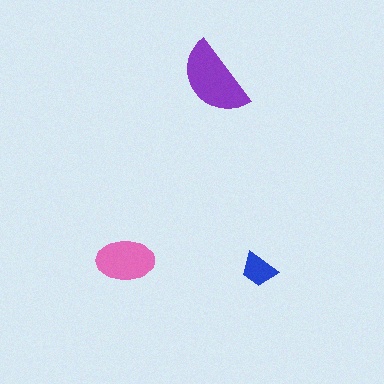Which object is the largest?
The purple semicircle.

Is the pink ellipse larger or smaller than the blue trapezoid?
Larger.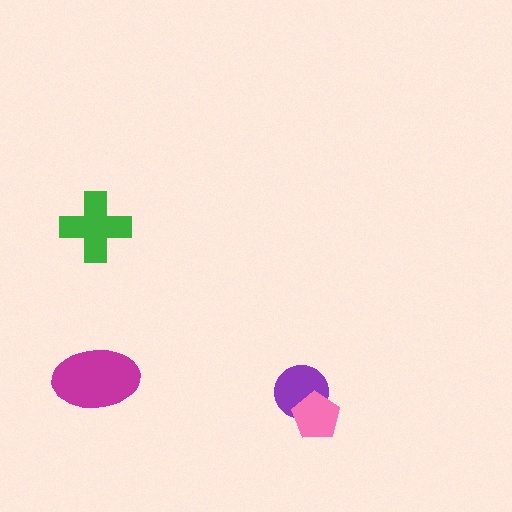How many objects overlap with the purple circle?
1 object overlaps with the purple circle.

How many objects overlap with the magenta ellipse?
0 objects overlap with the magenta ellipse.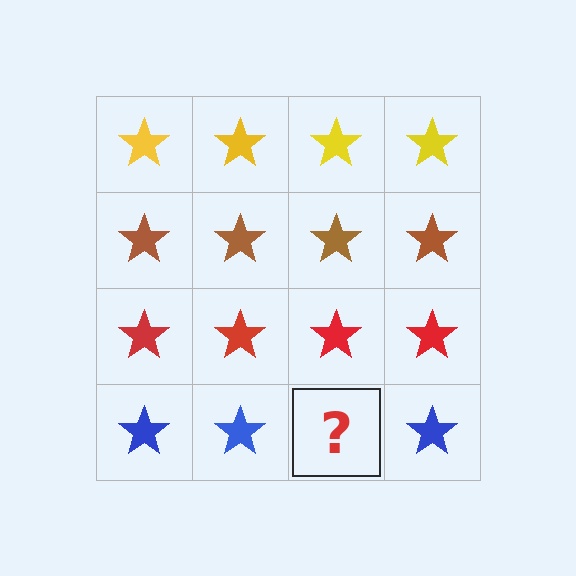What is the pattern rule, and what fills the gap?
The rule is that each row has a consistent color. The gap should be filled with a blue star.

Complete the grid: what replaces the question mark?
The question mark should be replaced with a blue star.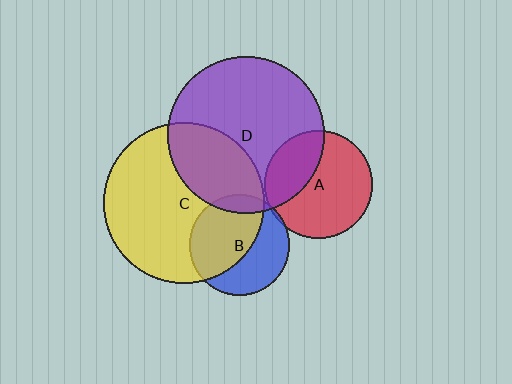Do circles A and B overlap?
Yes.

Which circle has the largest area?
Circle C (yellow).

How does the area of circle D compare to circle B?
Approximately 2.4 times.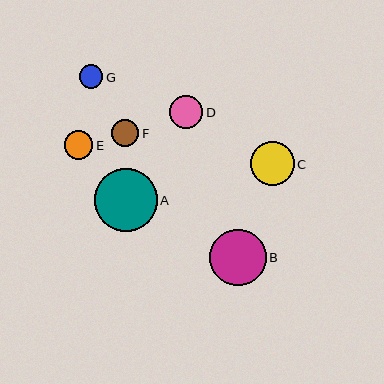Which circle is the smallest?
Circle G is the smallest with a size of approximately 24 pixels.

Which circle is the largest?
Circle A is the largest with a size of approximately 63 pixels.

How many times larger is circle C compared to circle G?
Circle C is approximately 1.8 times the size of circle G.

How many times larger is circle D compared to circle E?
Circle D is approximately 1.2 times the size of circle E.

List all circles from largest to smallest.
From largest to smallest: A, B, C, D, E, F, G.